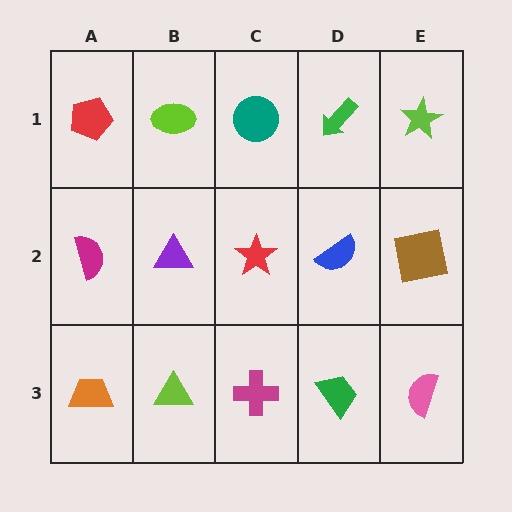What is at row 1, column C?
A teal circle.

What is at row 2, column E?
A brown square.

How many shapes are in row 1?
5 shapes.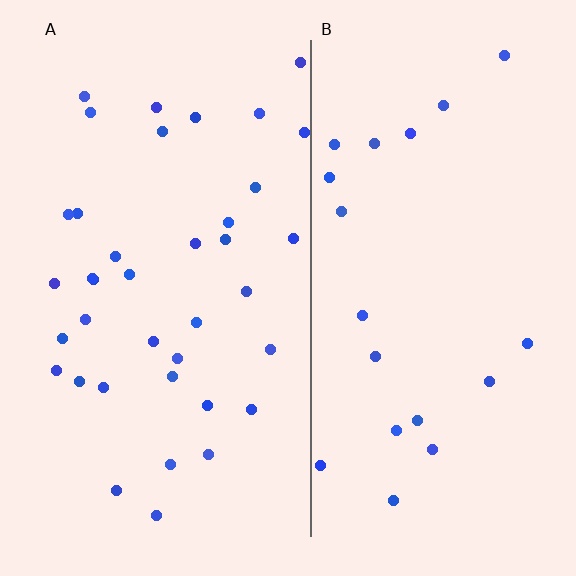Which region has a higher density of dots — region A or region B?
A (the left).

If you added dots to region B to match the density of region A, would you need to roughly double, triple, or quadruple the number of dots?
Approximately double.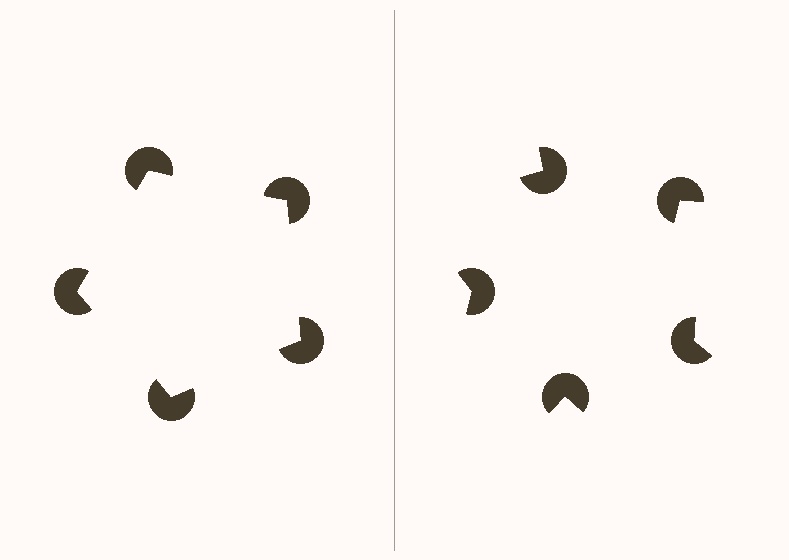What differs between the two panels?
The pac-man discs are positioned identically on both sides; only the wedge orientations differ. On the left they align to a pentagon; on the right they are misaligned.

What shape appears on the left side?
An illusory pentagon.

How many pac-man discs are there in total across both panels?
10 — 5 on each side.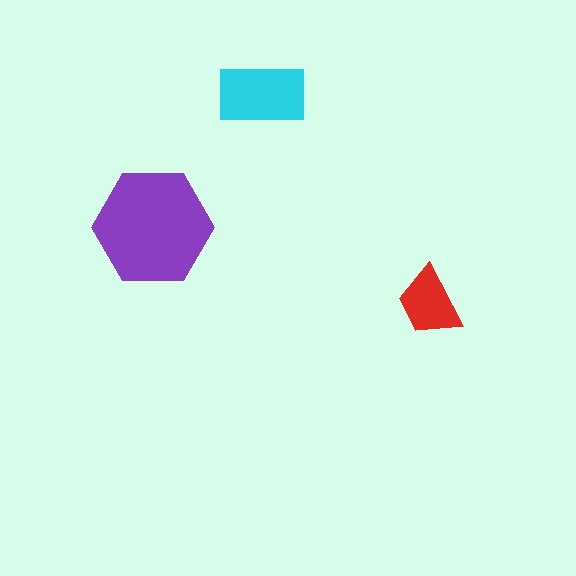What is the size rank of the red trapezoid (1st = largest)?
3rd.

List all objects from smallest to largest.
The red trapezoid, the cyan rectangle, the purple hexagon.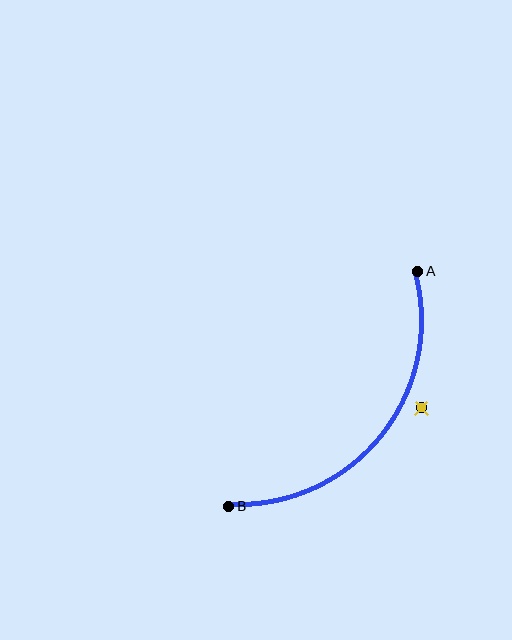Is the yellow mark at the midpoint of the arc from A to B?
No — the yellow mark does not lie on the arc at all. It sits slightly outside the curve.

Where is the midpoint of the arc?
The arc midpoint is the point on the curve farthest from the straight line joining A and B. It sits below and to the right of that line.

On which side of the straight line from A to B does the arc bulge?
The arc bulges below and to the right of the straight line connecting A and B.